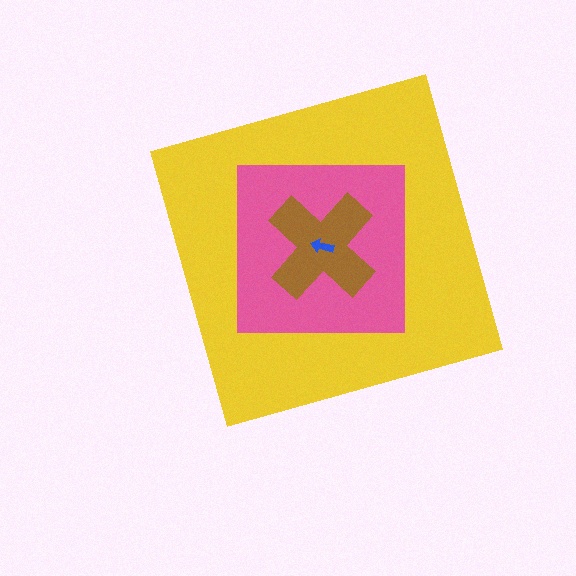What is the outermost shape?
The yellow diamond.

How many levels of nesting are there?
4.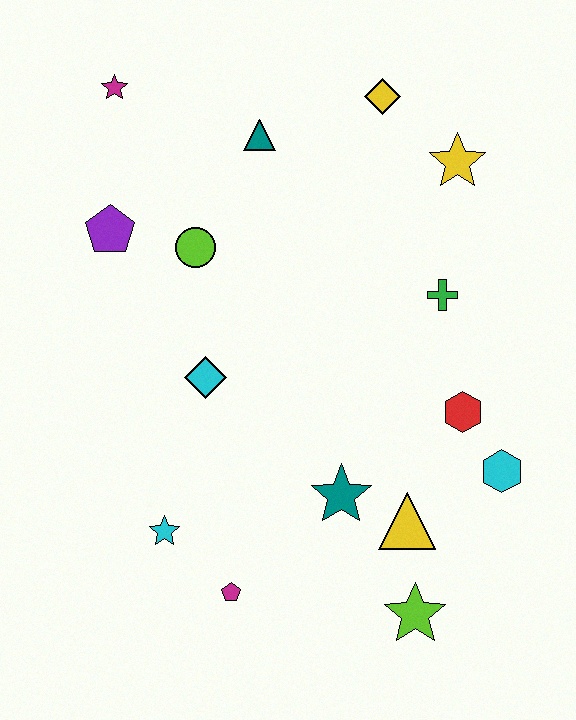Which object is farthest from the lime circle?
The lime star is farthest from the lime circle.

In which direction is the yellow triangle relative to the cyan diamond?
The yellow triangle is to the right of the cyan diamond.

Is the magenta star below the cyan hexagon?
No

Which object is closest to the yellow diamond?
The yellow star is closest to the yellow diamond.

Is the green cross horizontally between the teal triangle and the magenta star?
No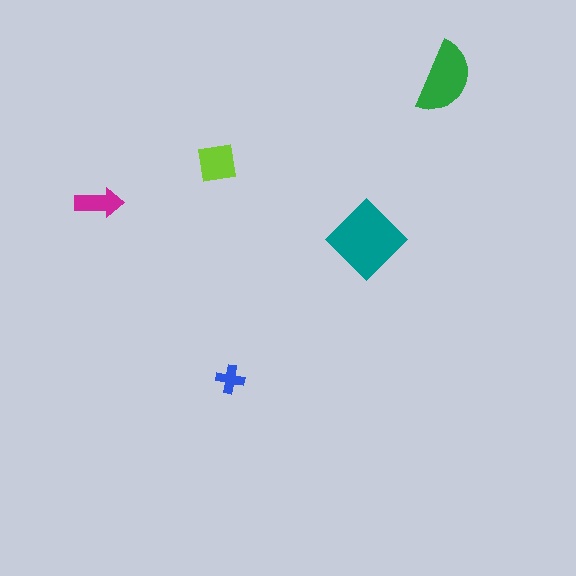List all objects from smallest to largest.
The blue cross, the magenta arrow, the lime square, the green semicircle, the teal diamond.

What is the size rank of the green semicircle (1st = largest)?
2nd.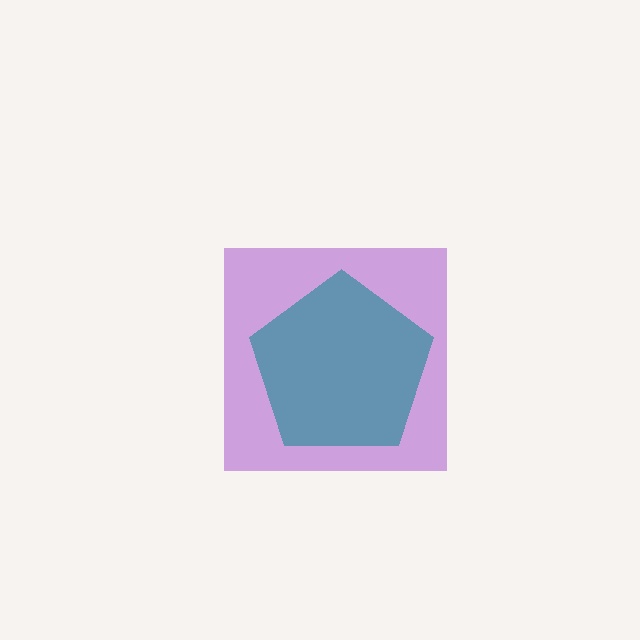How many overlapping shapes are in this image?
There are 2 overlapping shapes in the image.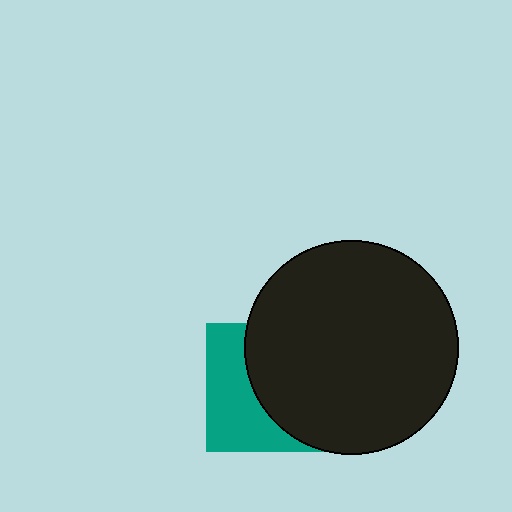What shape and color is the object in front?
The object in front is a black circle.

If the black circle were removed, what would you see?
You would see the complete teal square.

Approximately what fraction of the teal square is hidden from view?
Roughly 57% of the teal square is hidden behind the black circle.